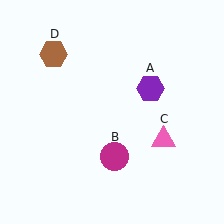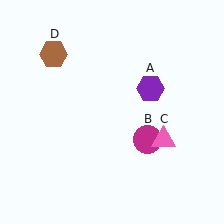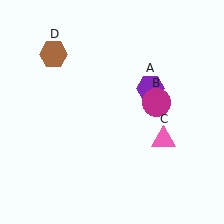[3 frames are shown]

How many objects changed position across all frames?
1 object changed position: magenta circle (object B).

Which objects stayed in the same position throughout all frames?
Purple hexagon (object A) and pink triangle (object C) and brown hexagon (object D) remained stationary.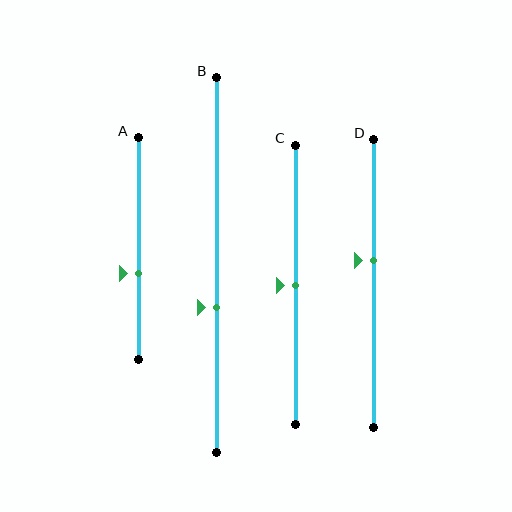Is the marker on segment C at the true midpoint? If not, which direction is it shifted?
Yes, the marker on segment C is at the true midpoint.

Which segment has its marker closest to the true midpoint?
Segment C has its marker closest to the true midpoint.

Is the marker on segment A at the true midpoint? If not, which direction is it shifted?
No, the marker on segment A is shifted downward by about 11% of the segment length.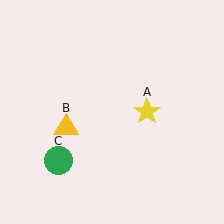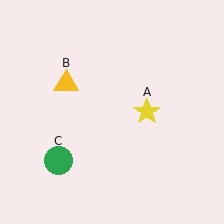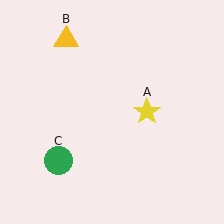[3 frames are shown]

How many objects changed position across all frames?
1 object changed position: yellow triangle (object B).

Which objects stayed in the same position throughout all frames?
Yellow star (object A) and green circle (object C) remained stationary.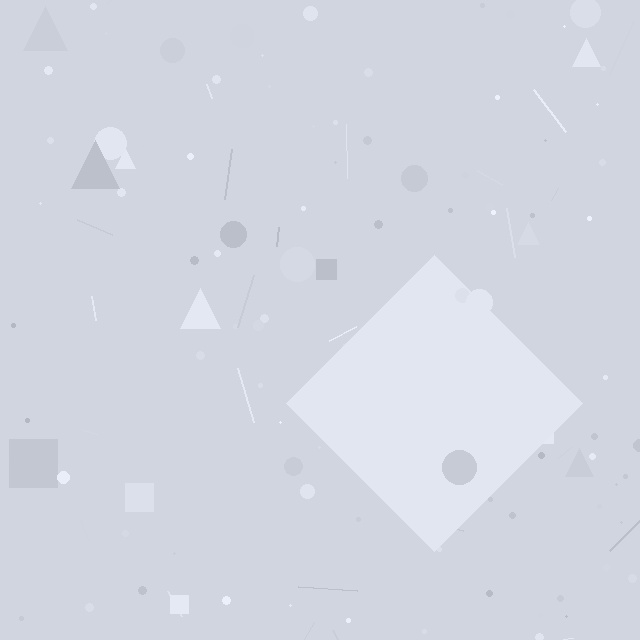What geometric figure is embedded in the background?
A diamond is embedded in the background.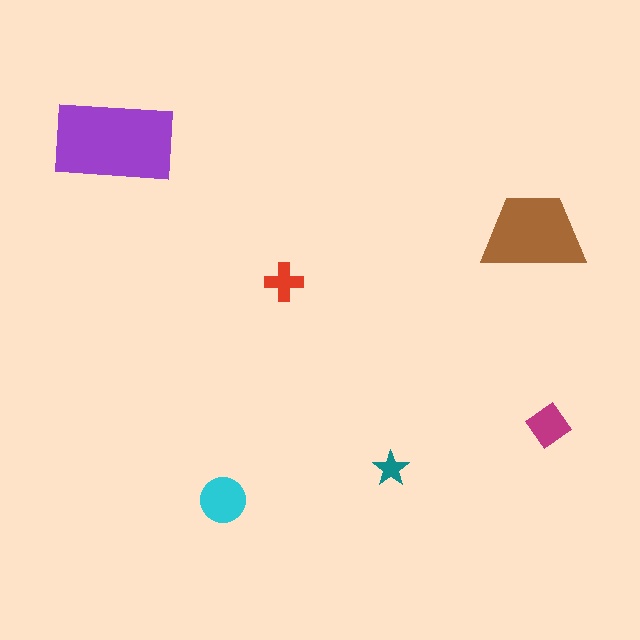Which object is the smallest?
The teal star.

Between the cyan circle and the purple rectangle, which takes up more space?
The purple rectangle.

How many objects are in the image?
There are 6 objects in the image.